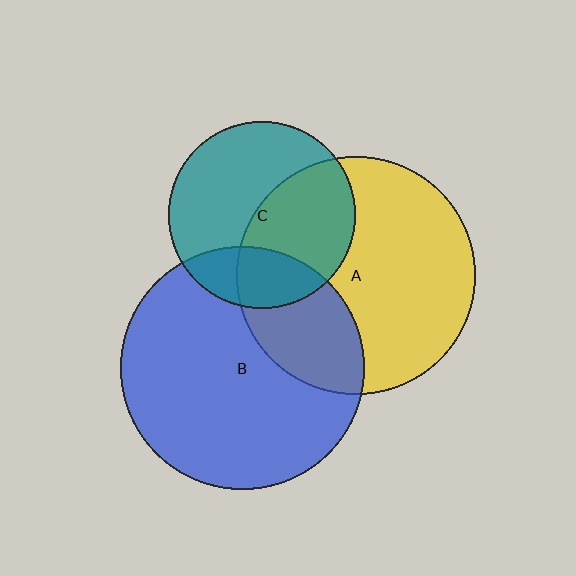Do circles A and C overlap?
Yes.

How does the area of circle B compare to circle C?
Approximately 1.7 times.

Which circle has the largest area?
Circle B (blue).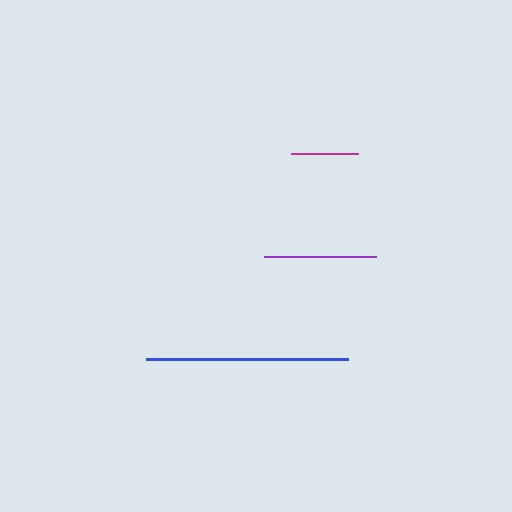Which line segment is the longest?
The blue line is the longest at approximately 202 pixels.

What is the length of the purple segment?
The purple segment is approximately 112 pixels long.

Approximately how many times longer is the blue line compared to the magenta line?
The blue line is approximately 3.0 times the length of the magenta line.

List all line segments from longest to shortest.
From longest to shortest: blue, purple, magenta.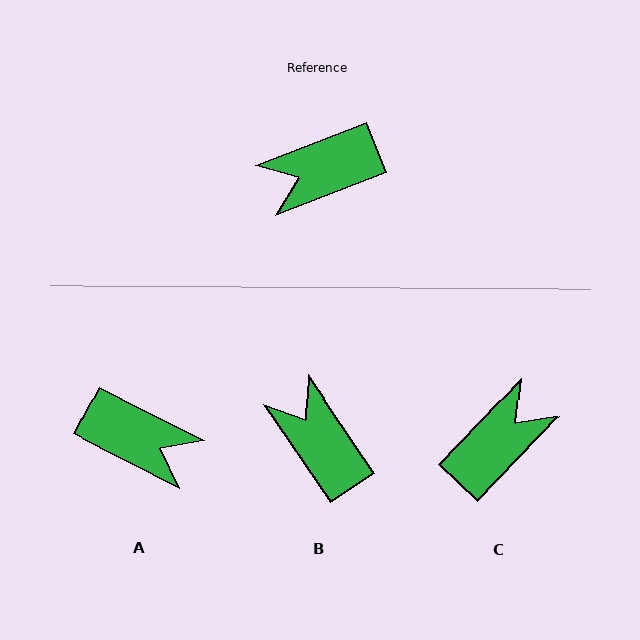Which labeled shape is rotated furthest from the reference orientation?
C, about 155 degrees away.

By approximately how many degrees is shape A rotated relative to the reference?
Approximately 132 degrees counter-clockwise.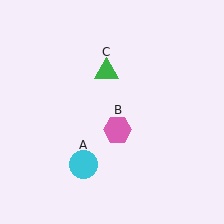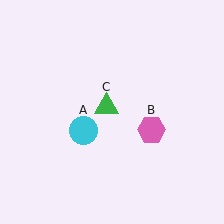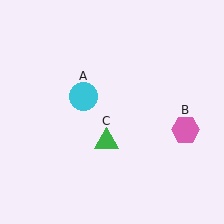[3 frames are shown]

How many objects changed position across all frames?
3 objects changed position: cyan circle (object A), pink hexagon (object B), green triangle (object C).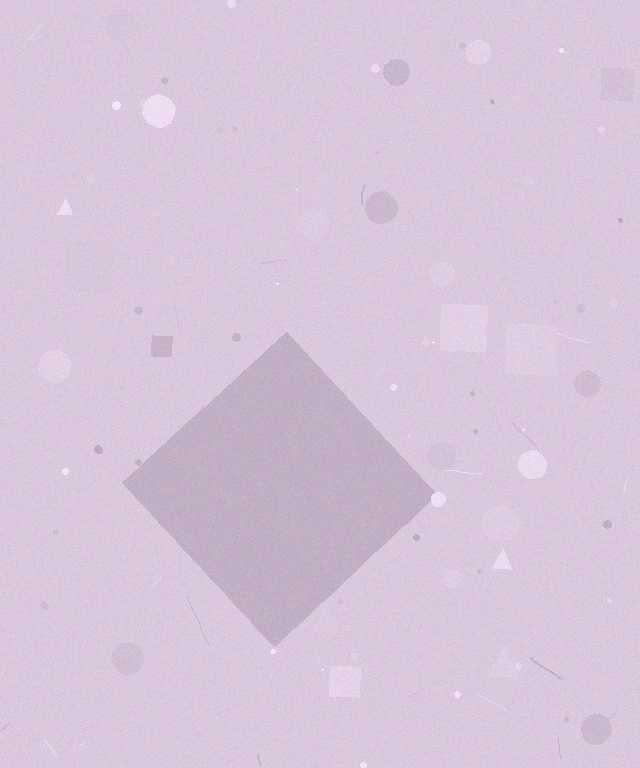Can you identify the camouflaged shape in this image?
The camouflaged shape is a diamond.